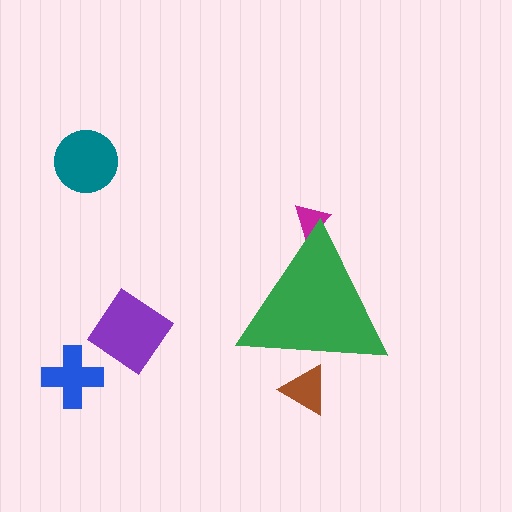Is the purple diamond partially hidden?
No, the purple diamond is fully visible.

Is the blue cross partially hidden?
No, the blue cross is fully visible.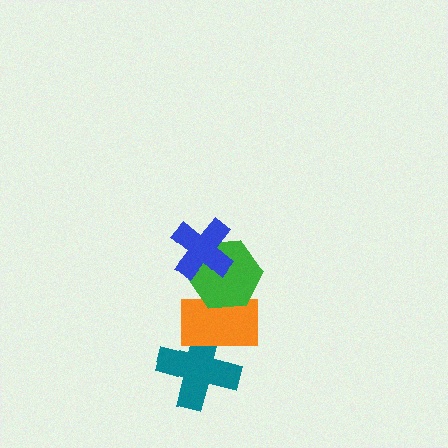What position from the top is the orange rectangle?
The orange rectangle is 3rd from the top.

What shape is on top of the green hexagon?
The blue cross is on top of the green hexagon.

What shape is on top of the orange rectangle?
The green hexagon is on top of the orange rectangle.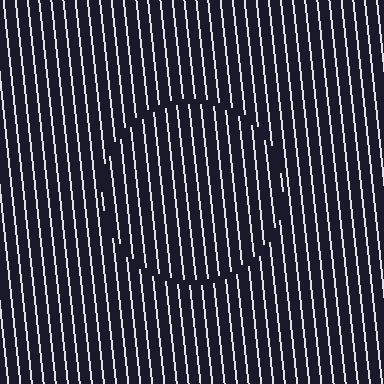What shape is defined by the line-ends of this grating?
An illusory circle. The interior of the shape contains the same grating, shifted by half a period — the contour is defined by the phase discontinuity where line-ends from the inner and outer gratings abut.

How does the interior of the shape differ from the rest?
The interior of the shape contains the same grating, shifted by half a period — the contour is defined by the phase discontinuity where line-ends from the inner and outer gratings abut.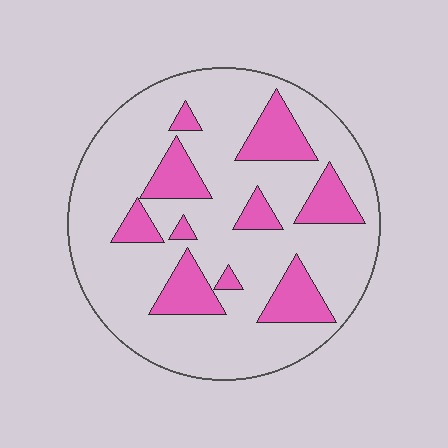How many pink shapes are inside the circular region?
10.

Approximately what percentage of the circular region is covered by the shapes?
Approximately 20%.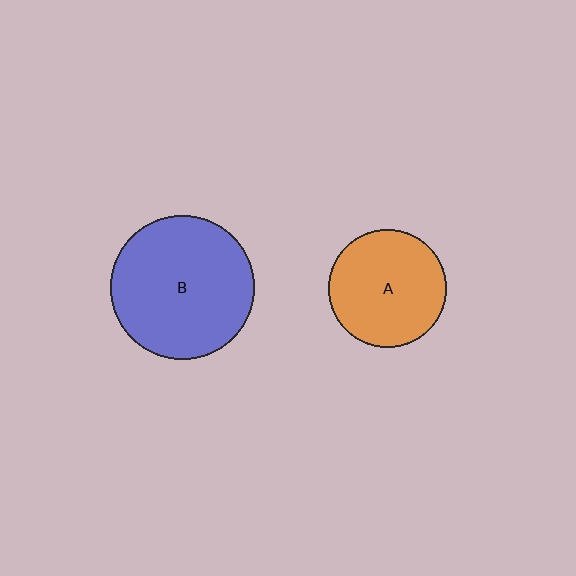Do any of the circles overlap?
No, none of the circles overlap.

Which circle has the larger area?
Circle B (blue).